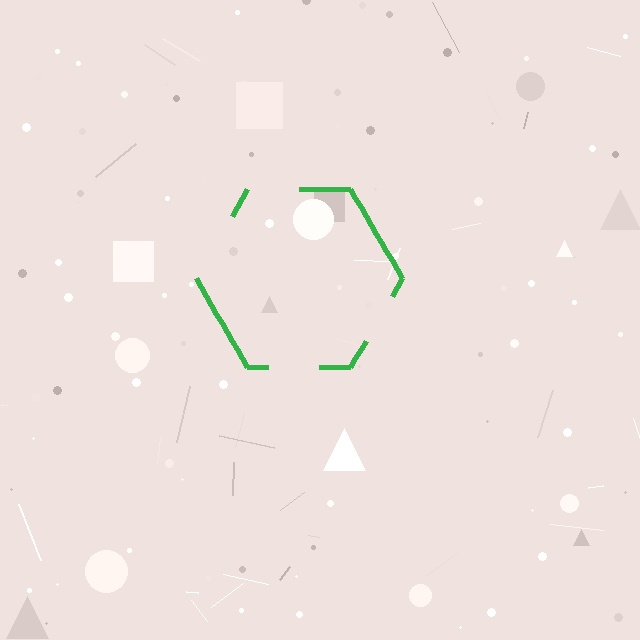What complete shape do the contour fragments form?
The contour fragments form a hexagon.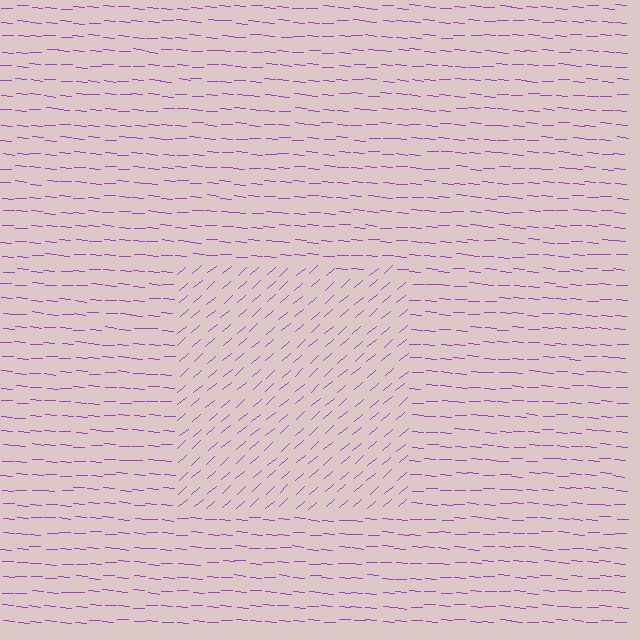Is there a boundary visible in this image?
Yes, there is a texture boundary formed by a change in line orientation.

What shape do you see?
I see a rectangle.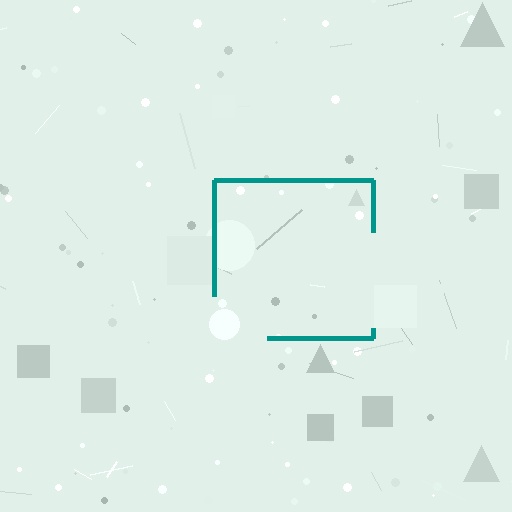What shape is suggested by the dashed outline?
The dashed outline suggests a square.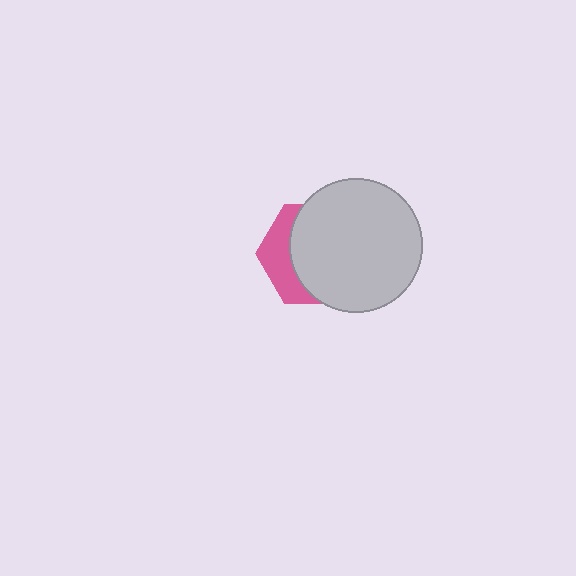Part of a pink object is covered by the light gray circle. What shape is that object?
It is a hexagon.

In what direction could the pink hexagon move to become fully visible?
The pink hexagon could move left. That would shift it out from behind the light gray circle entirely.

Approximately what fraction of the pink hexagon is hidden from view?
Roughly 69% of the pink hexagon is hidden behind the light gray circle.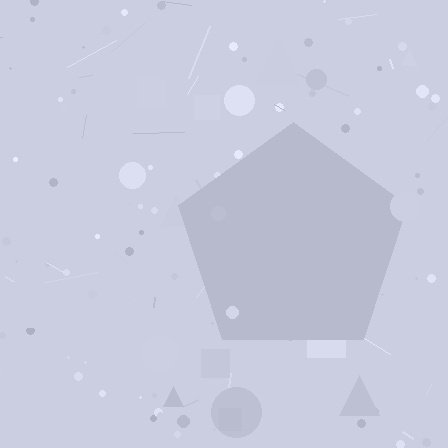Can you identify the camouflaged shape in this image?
The camouflaged shape is a pentagon.